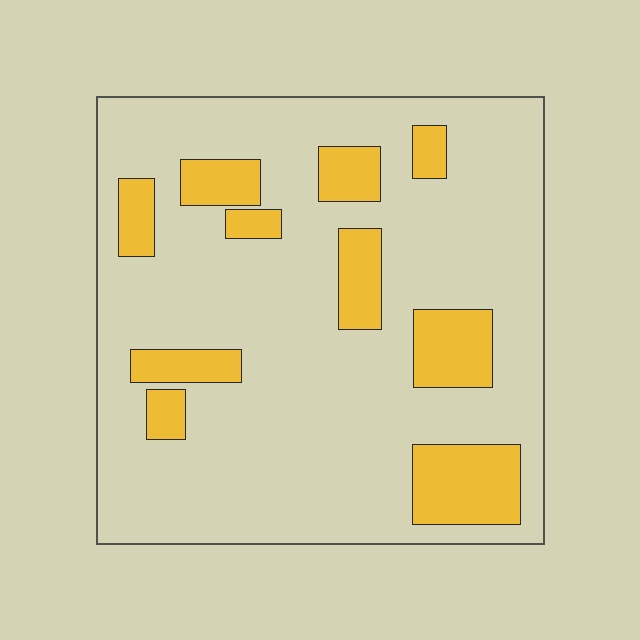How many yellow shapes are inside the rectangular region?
10.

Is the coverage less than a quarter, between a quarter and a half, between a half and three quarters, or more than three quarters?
Less than a quarter.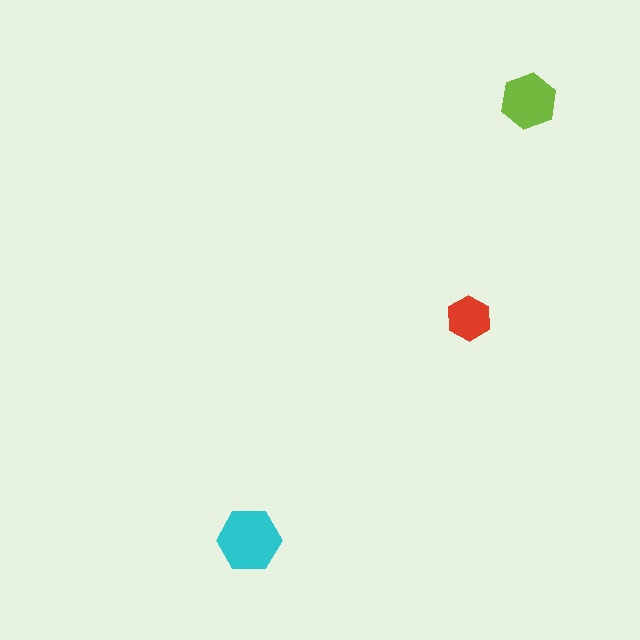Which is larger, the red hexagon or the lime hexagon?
The lime one.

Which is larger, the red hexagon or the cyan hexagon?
The cyan one.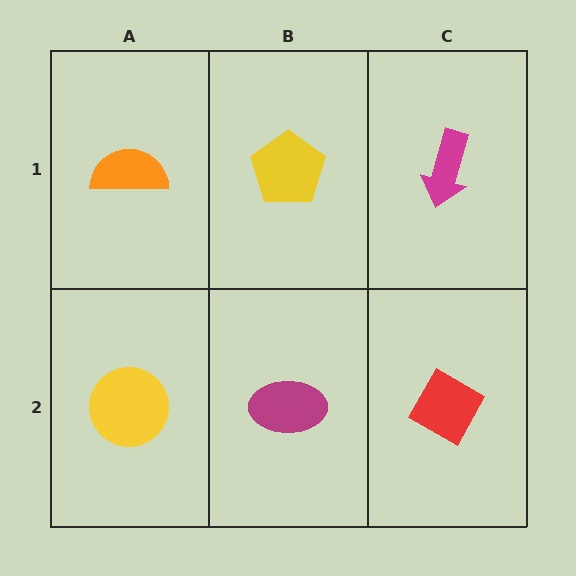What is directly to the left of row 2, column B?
A yellow circle.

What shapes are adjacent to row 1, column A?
A yellow circle (row 2, column A), a yellow pentagon (row 1, column B).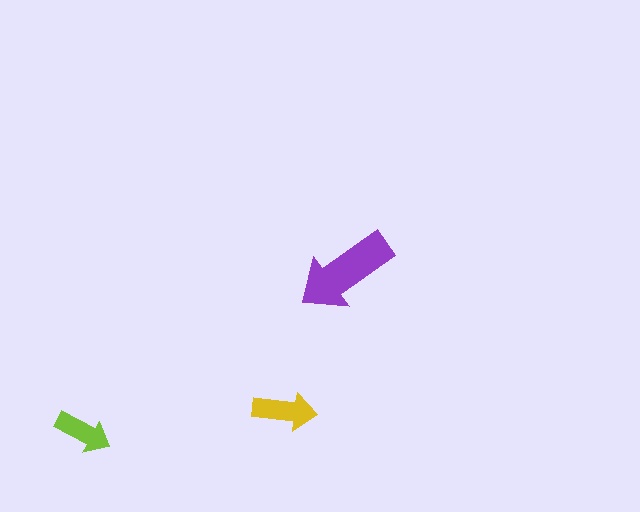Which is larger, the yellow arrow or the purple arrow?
The purple one.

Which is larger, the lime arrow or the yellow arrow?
The yellow one.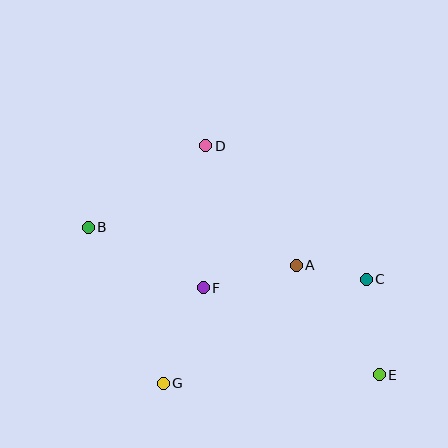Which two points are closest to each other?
Points A and C are closest to each other.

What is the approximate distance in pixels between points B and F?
The distance between B and F is approximately 130 pixels.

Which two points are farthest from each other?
Points B and E are farthest from each other.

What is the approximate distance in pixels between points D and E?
The distance between D and E is approximately 287 pixels.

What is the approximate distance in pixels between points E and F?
The distance between E and F is approximately 196 pixels.